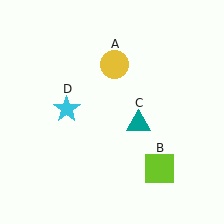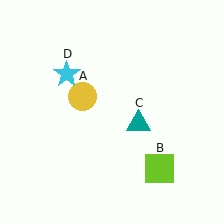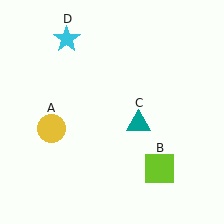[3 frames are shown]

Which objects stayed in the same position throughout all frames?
Lime square (object B) and teal triangle (object C) remained stationary.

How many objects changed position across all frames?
2 objects changed position: yellow circle (object A), cyan star (object D).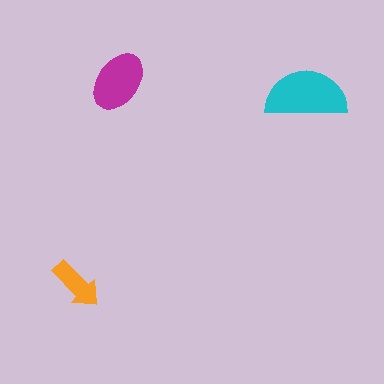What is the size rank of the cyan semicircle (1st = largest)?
1st.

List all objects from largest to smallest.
The cyan semicircle, the magenta ellipse, the orange arrow.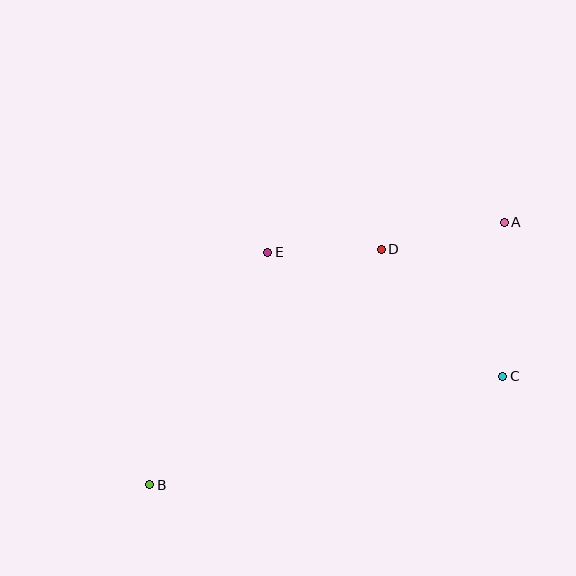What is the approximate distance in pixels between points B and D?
The distance between B and D is approximately 330 pixels.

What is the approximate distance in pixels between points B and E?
The distance between B and E is approximately 261 pixels.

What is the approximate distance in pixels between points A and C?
The distance between A and C is approximately 154 pixels.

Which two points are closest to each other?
Points D and E are closest to each other.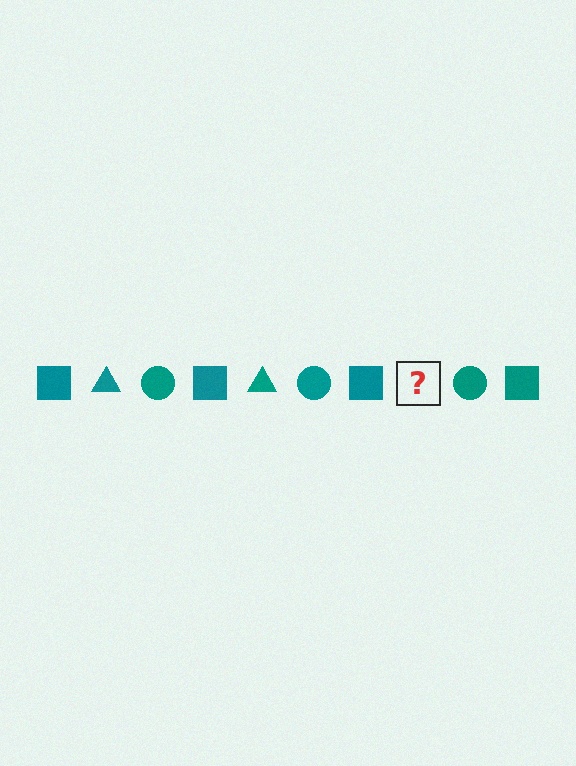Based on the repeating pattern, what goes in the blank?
The blank should be a teal triangle.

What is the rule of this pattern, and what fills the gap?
The rule is that the pattern cycles through square, triangle, circle shapes in teal. The gap should be filled with a teal triangle.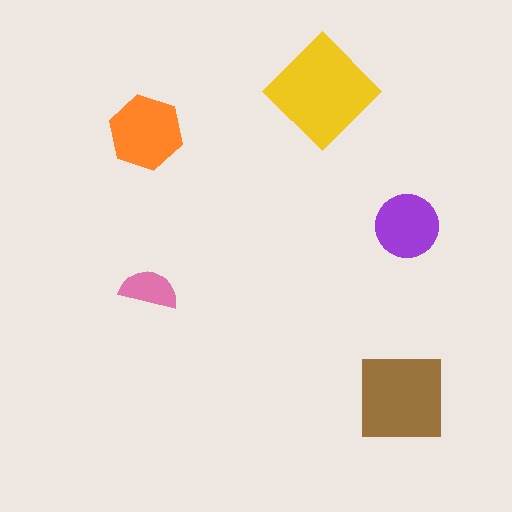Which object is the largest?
The yellow diamond.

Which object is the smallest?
The pink semicircle.